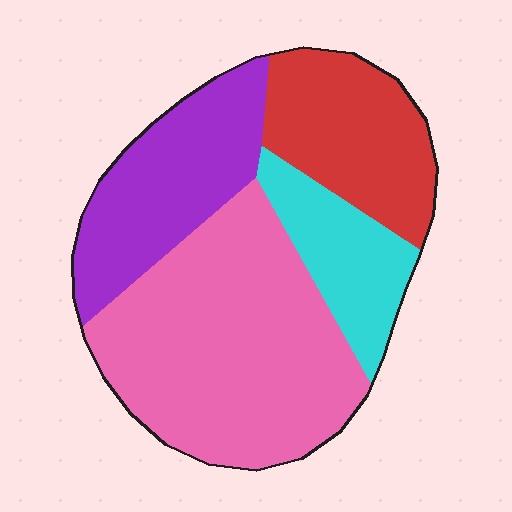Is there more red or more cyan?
Red.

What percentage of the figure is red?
Red covers 20% of the figure.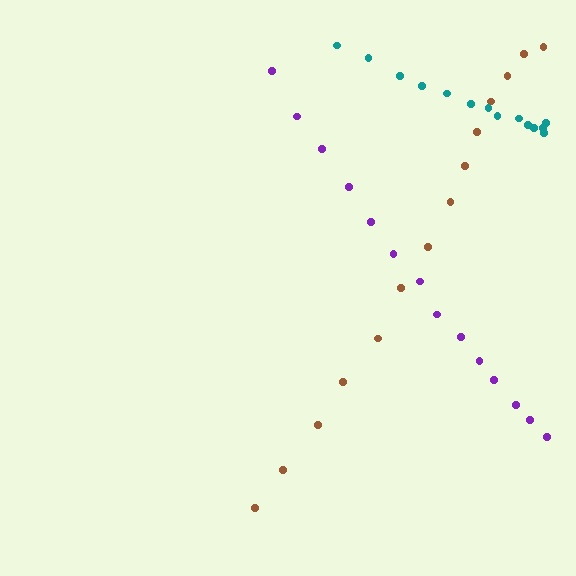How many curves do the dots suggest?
There are 3 distinct paths.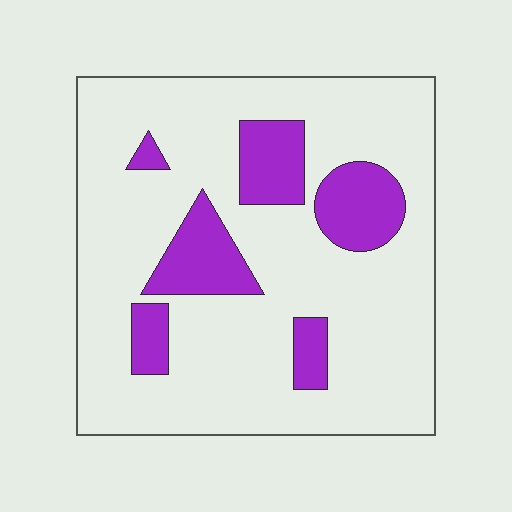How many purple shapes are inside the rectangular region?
6.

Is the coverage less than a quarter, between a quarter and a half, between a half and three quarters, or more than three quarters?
Less than a quarter.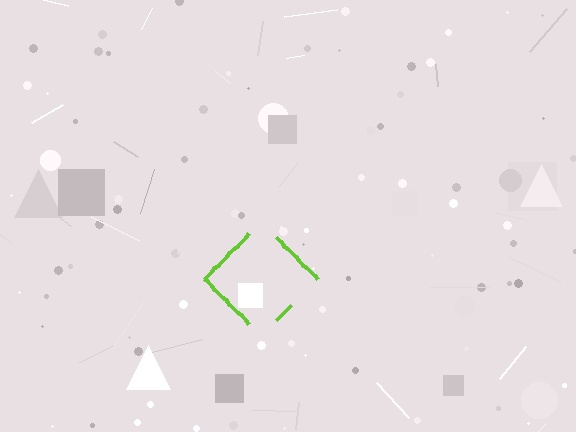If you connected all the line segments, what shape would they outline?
They would outline a diamond.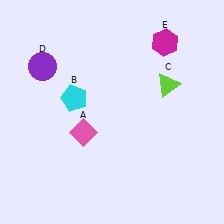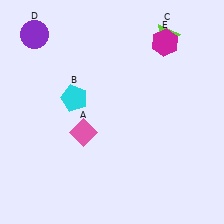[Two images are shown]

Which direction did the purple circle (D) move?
The purple circle (D) moved up.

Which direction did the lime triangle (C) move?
The lime triangle (C) moved up.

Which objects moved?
The objects that moved are: the lime triangle (C), the purple circle (D).